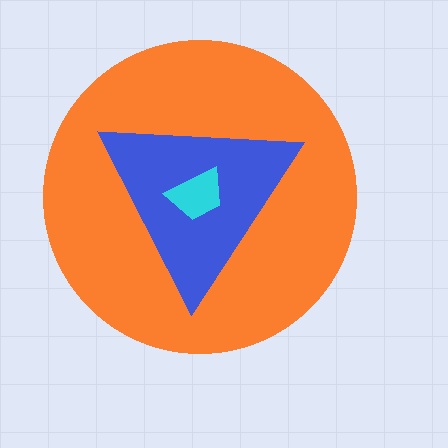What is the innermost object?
The cyan trapezoid.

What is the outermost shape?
The orange circle.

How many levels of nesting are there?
3.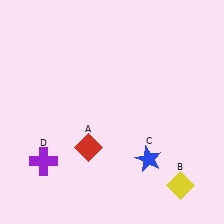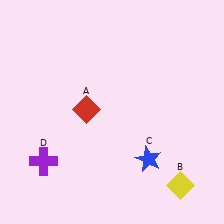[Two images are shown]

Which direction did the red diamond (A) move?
The red diamond (A) moved up.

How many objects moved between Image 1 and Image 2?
1 object moved between the two images.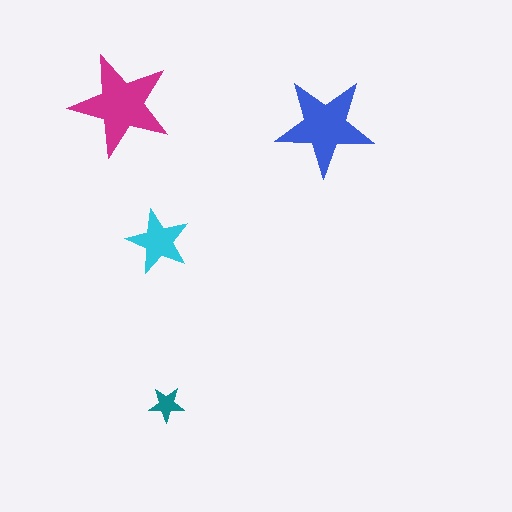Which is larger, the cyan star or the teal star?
The cyan one.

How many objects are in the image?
There are 4 objects in the image.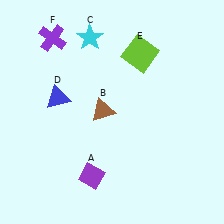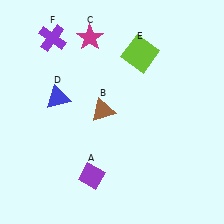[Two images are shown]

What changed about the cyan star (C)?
In Image 1, C is cyan. In Image 2, it changed to magenta.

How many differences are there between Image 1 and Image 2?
There is 1 difference between the two images.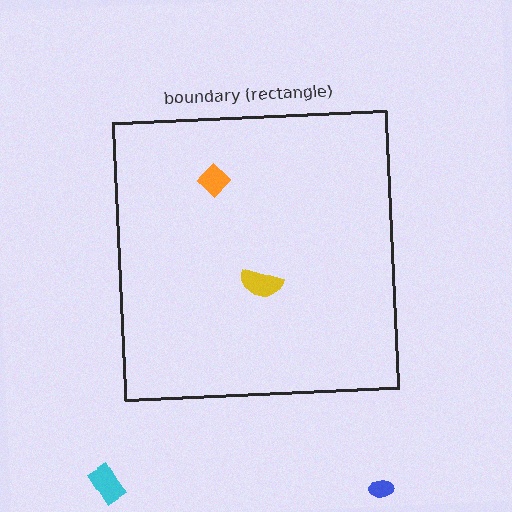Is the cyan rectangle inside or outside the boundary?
Outside.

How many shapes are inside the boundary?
2 inside, 2 outside.